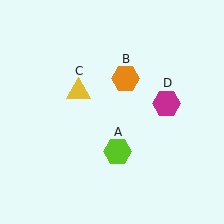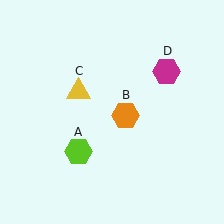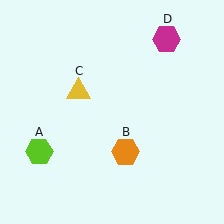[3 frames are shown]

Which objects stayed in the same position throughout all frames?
Yellow triangle (object C) remained stationary.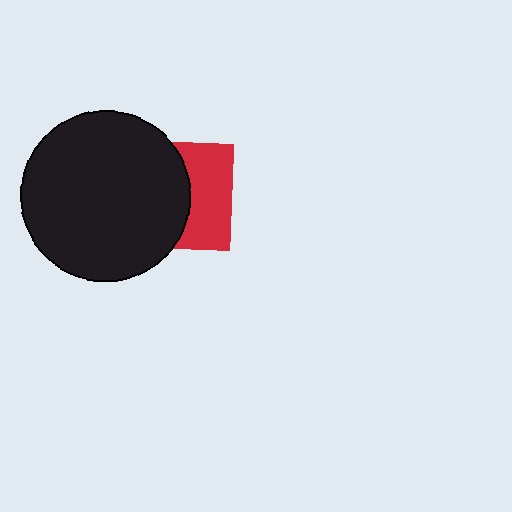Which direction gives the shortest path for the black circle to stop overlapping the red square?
Moving left gives the shortest separation.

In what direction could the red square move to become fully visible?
The red square could move right. That would shift it out from behind the black circle entirely.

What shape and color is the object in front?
The object in front is a black circle.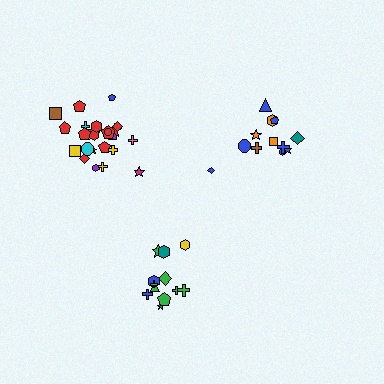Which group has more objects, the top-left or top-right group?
The top-left group.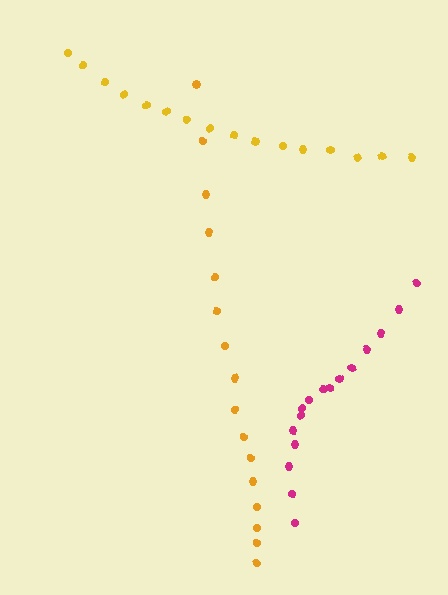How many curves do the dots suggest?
There are 3 distinct paths.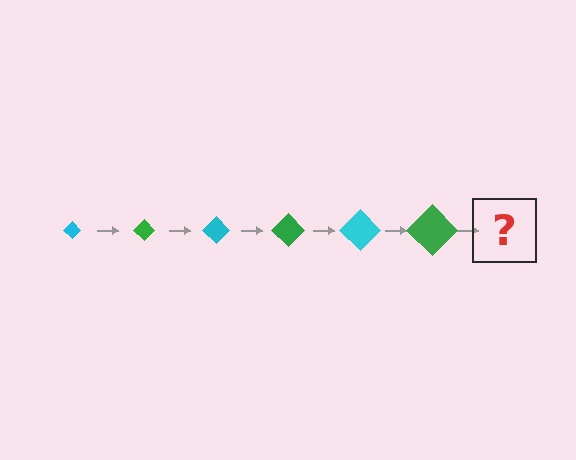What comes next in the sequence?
The next element should be a cyan diamond, larger than the previous one.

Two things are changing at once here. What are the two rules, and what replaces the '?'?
The two rules are that the diamond grows larger each step and the color cycles through cyan and green. The '?' should be a cyan diamond, larger than the previous one.